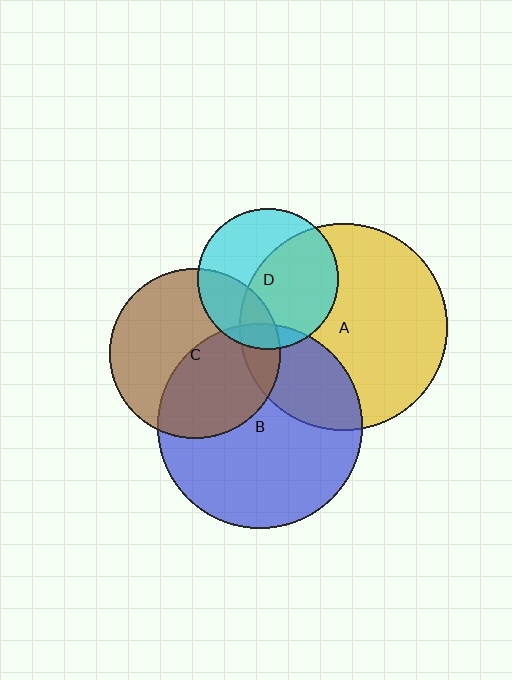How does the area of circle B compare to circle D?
Approximately 2.1 times.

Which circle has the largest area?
Circle A (yellow).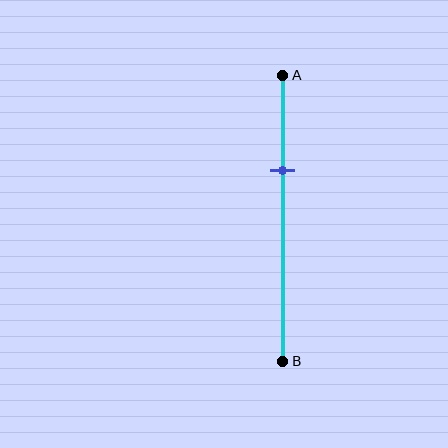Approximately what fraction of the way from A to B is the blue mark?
The blue mark is approximately 35% of the way from A to B.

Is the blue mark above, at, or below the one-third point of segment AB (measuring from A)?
The blue mark is approximately at the one-third point of segment AB.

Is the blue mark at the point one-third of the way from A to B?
Yes, the mark is approximately at the one-third point.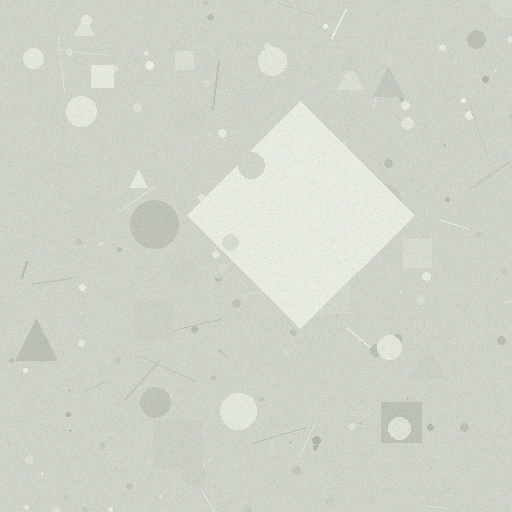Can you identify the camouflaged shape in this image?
The camouflaged shape is a diamond.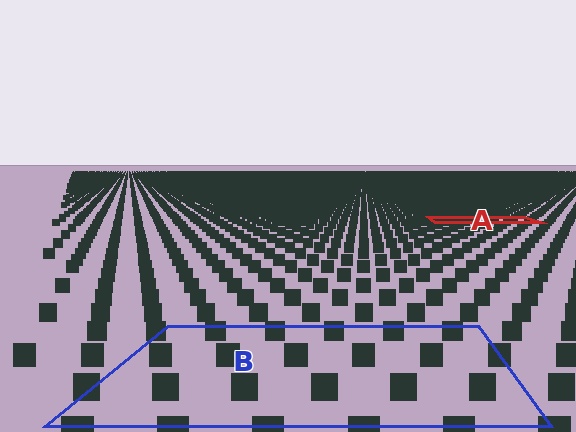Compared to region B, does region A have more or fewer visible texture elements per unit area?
Region A has more texture elements per unit area — they are packed more densely because it is farther away.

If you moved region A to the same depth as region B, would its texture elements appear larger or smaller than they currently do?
They would appear larger. At a closer depth, the same texture elements are projected at a bigger on-screen size.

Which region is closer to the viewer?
Region B is closer. The texture elements there are larger and more spread out.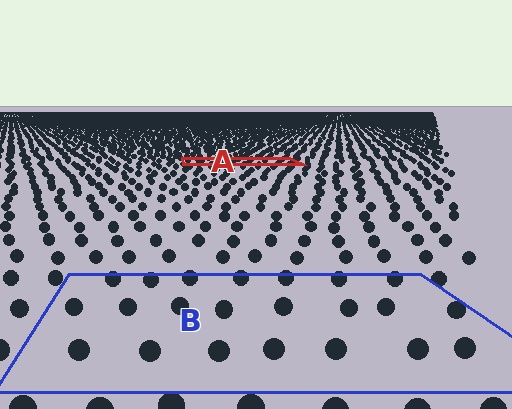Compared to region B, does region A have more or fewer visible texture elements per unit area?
Region A has more texture elements per unit area — they are packed more densely because it is farther away.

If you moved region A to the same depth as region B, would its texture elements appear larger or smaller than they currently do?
They would appear larger. At a closer depth, the same texture elements are projected at a bigger on-screen size.